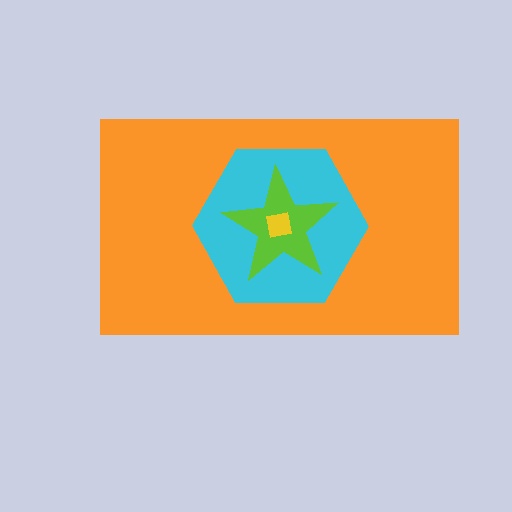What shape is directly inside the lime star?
The yellow square.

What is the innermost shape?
The yellow square.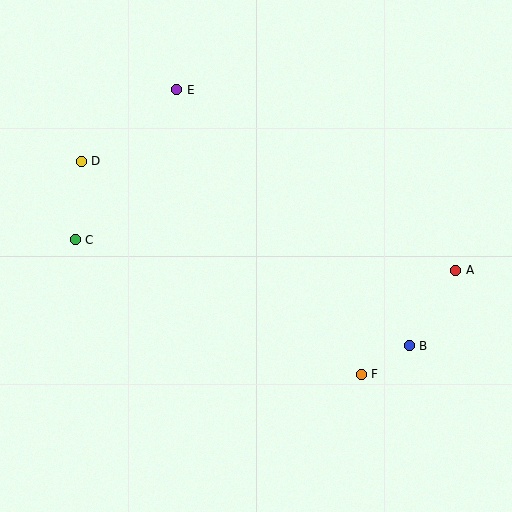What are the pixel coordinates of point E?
Point E is at (177, 90).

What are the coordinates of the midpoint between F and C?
The midpoint between F and C is at (218, 307).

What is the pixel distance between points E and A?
The distance between E and A is 332 pixels.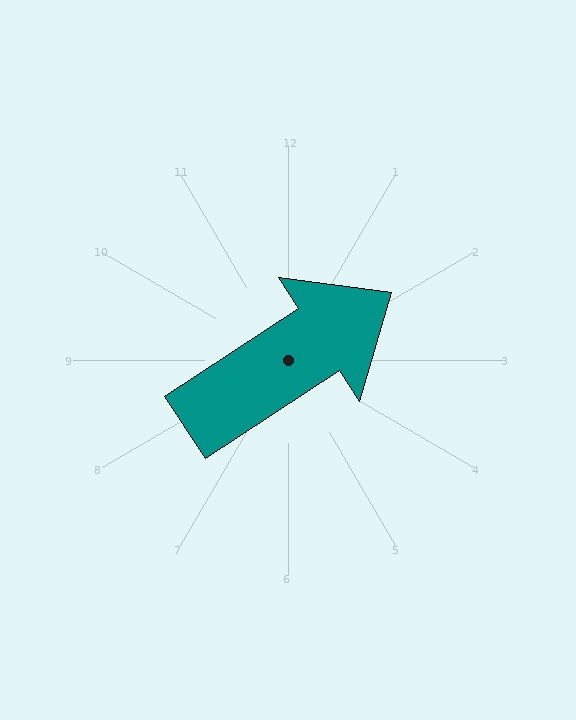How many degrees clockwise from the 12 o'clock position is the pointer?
Approximately 57 degrees.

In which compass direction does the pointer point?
Northeast.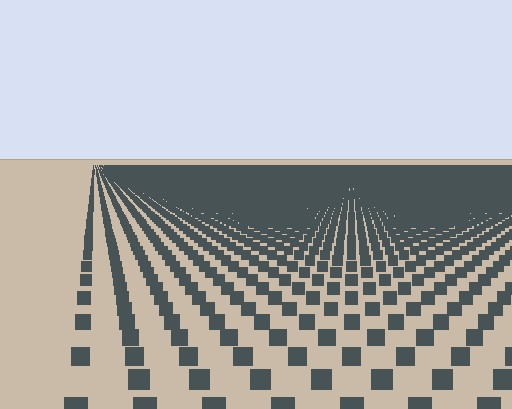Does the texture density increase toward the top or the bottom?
Density increases toward the top.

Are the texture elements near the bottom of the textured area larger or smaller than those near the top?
Larger. Near the bottom, elements are closer to the viewer and appear at a bigger on-screen size.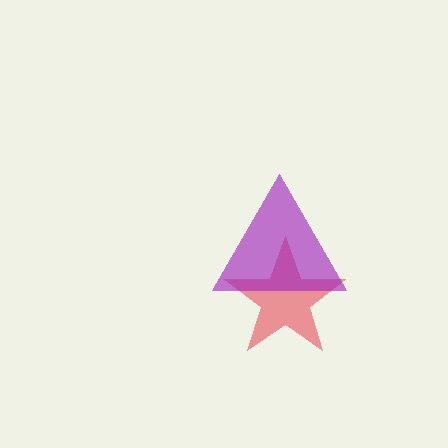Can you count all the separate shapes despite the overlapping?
Yes, there are 2 separate shapes.